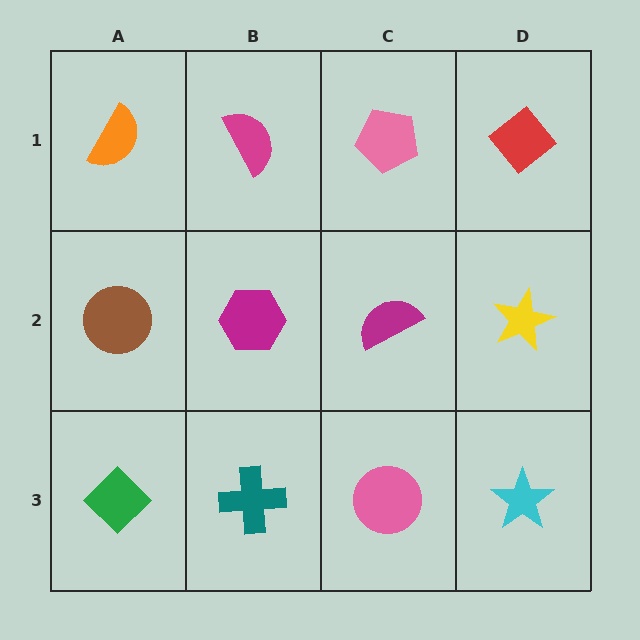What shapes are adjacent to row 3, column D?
A yellow star (row 2, column D), a pink circle (row 3, column C).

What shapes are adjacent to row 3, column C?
A magenta semicircle (row 2, column C), a teal cross (row 3, column B), a cyan star (row 3, column D).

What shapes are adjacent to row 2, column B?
A magenta semicircle (row 1, column B), a teal cross (row 3, column B), a brown circle (row 2, column A), a magenta semicircle (row 2, column C).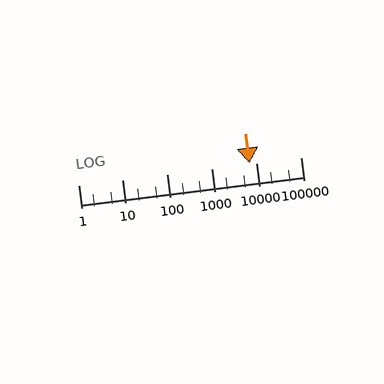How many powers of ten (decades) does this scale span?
The scale spans 5 decades, from 1 to 100000.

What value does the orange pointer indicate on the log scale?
The pointer indicates approximately 7200.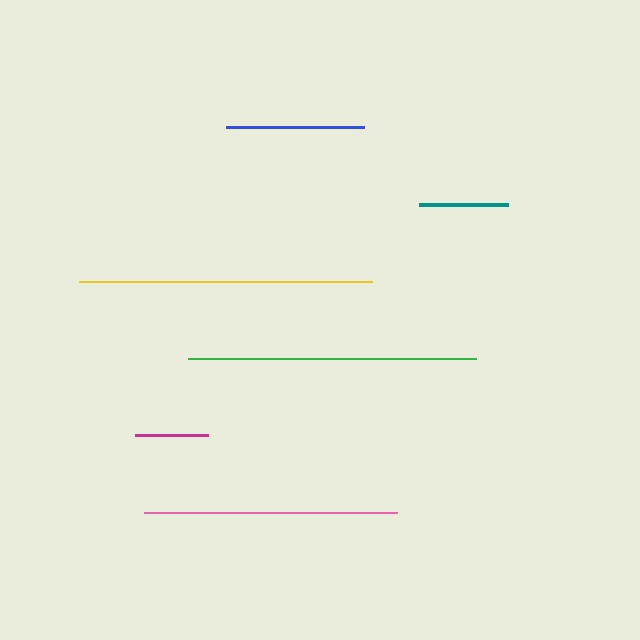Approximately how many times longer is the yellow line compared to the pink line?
The yellow line is approximately 1.2 times the length of the pink line.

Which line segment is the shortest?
The magenta line is the shortest at approximately 73 pixels.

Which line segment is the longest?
The yellow line is the longest at approximately 293 pixels.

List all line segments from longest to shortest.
From longest to shortest: yellow, green, pink, blue, teal, magenta.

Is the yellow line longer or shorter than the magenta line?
The yellow line is longer than the magenta line.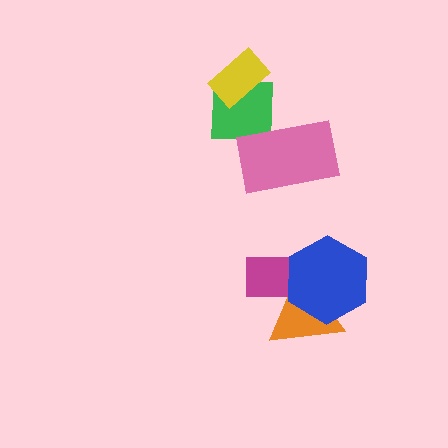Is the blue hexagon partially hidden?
No, no other shape covers it.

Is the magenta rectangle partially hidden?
Yes, it is partially covered by another shape.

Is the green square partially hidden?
Yes, it is partially covered by another shape.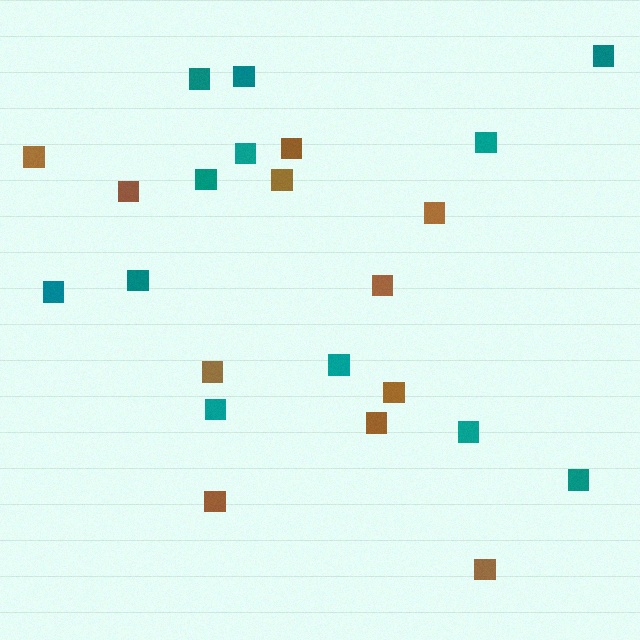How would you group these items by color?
There are 2 groups: one group of brown squares (11) and one group of teal squares (12).